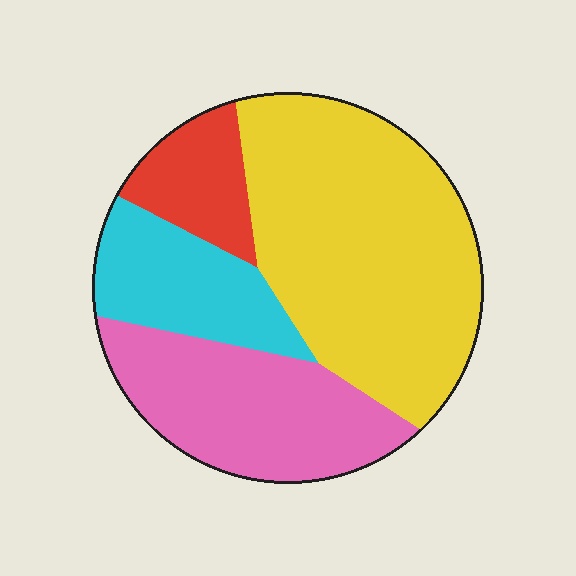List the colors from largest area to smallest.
From largest to smallest: yellow, pink, cyan, red.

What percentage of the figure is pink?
Pink covers 26% of the figure.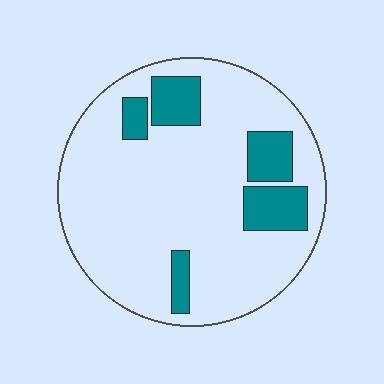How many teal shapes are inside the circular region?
5.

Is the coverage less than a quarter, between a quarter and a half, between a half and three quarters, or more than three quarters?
Less than a quarter.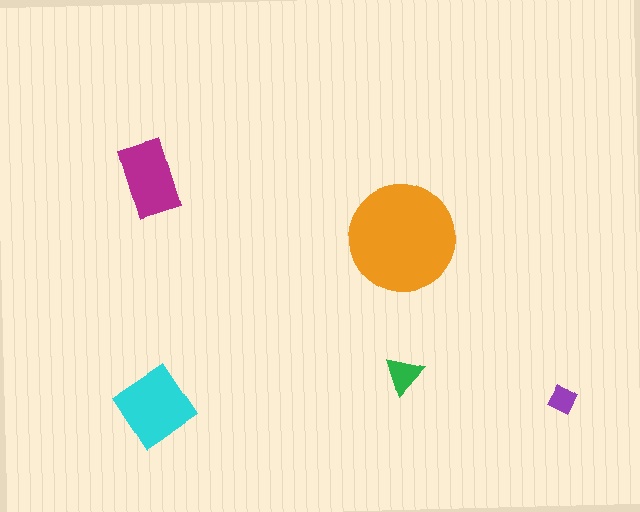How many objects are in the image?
There are 5 objects in the image.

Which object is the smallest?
The purple diamond.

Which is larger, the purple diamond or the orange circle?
The orange circle.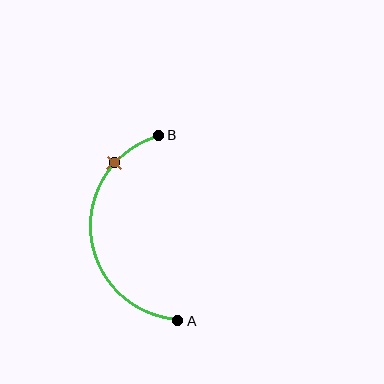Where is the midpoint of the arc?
The arc midpoint is the point on the curve farthest from the straight line joining A and B. It sits to the left of that line.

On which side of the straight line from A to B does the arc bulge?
The arc bulges to the left of the straight line connecting A and B.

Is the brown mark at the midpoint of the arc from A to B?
No. The brown mark lies on the arc but is closer to endpoint B. The arc midpoint would be at the point on the curve equidistant along the arc from both A and B.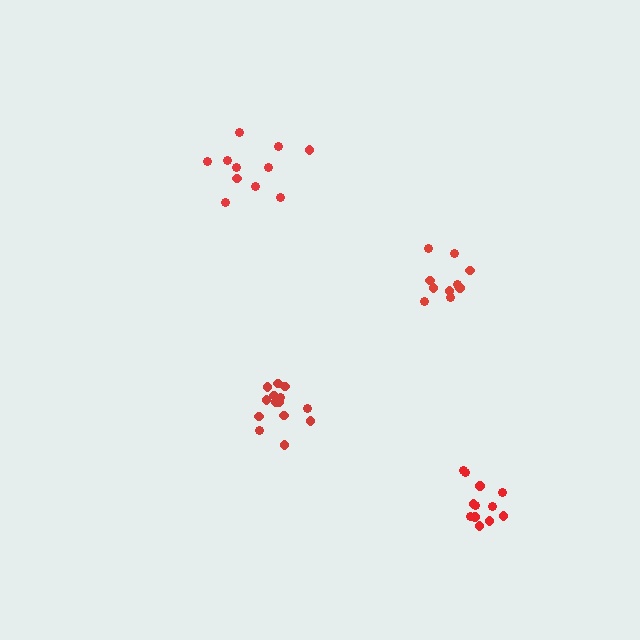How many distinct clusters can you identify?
There are 4 distinct clusters.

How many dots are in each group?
Group 1: 10 dots, Group 2: 11 dots, Group 3: 14 dots, Group 4: 12 dots (47 total).